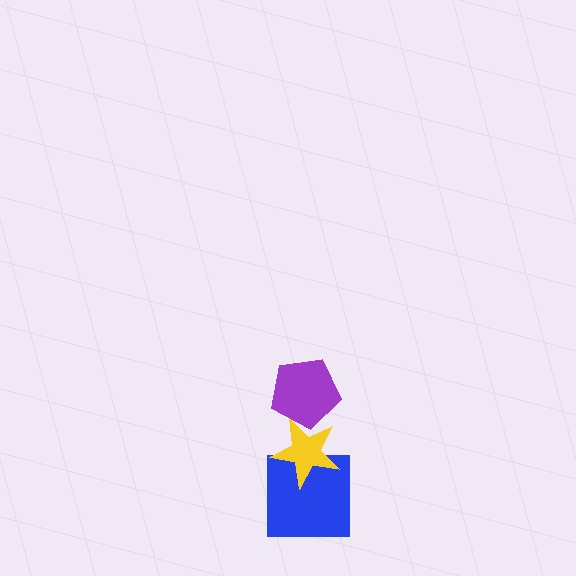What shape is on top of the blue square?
The yellow star is on top of the blue square.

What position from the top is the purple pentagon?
The purple pentagon is 1st from the top.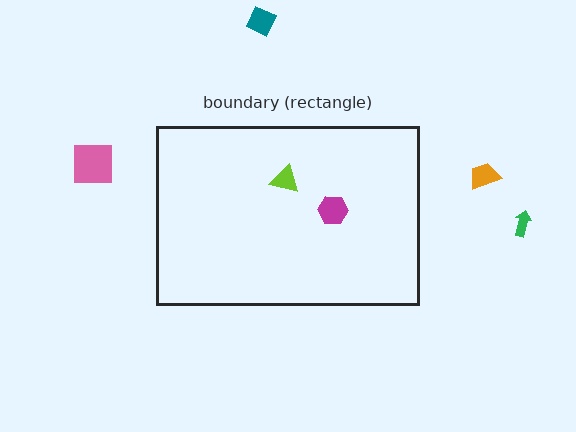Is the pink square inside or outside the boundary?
Outside.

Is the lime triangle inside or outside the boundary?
Inside.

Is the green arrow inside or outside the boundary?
Outside.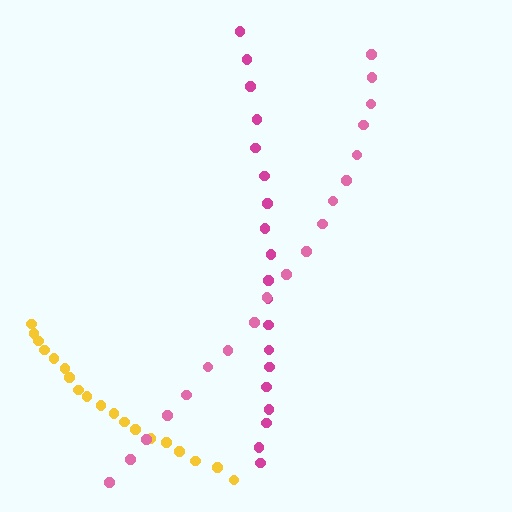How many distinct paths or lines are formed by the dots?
There are 3 distinct paths.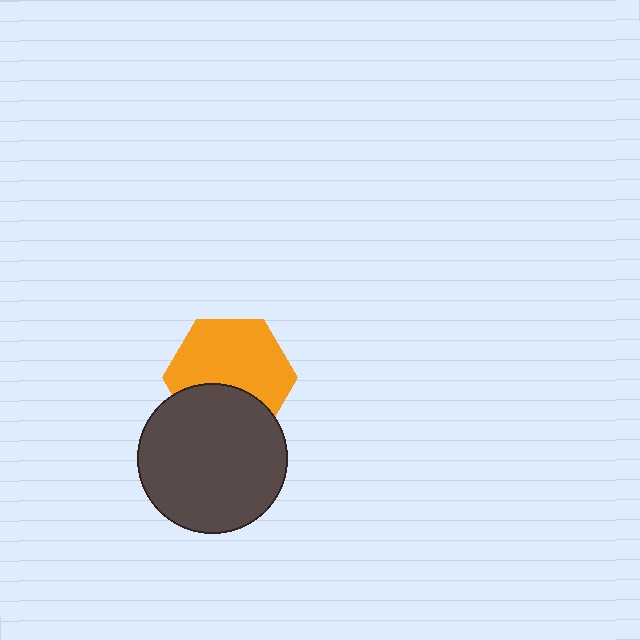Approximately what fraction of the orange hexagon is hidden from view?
Roughly 35% of the orange hexagon is hidden behind the dark gray circle.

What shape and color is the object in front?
The object in front is a dark gray circle.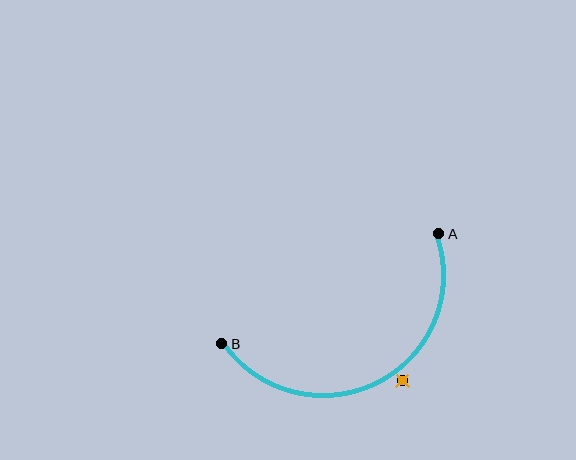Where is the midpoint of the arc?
The arc midpoint is the point on the curve farthest from the straight line joining A and B. It sits below that line.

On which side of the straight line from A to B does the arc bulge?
The arc bulges below the straight line connecting A and B.